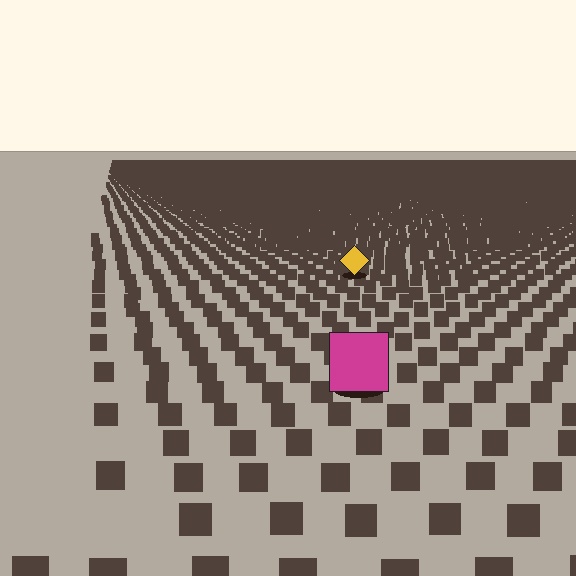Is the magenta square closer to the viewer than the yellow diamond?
Yes. The magenta square is closer — you can tell from the texture gradient: the ground texture is coarser near it.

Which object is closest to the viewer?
The magenta square is closest. The texture marks near it are larger and more spread out.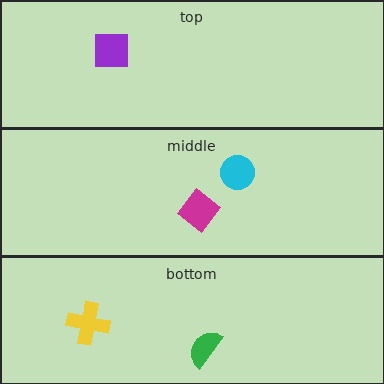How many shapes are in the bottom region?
2.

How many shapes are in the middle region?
2.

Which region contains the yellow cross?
The bottom region.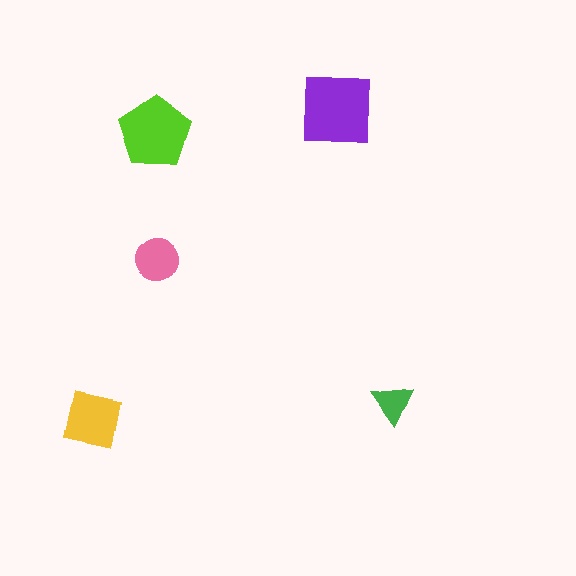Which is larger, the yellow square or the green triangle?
The yellow square.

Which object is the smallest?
The green triangle.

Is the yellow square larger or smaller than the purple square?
Smaller.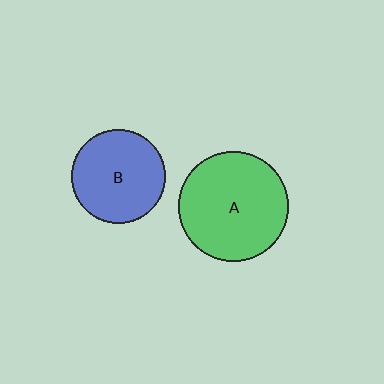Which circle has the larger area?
Circle A (green).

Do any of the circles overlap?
No, none of the circles overlap.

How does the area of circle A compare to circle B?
Approximately 1.4 times.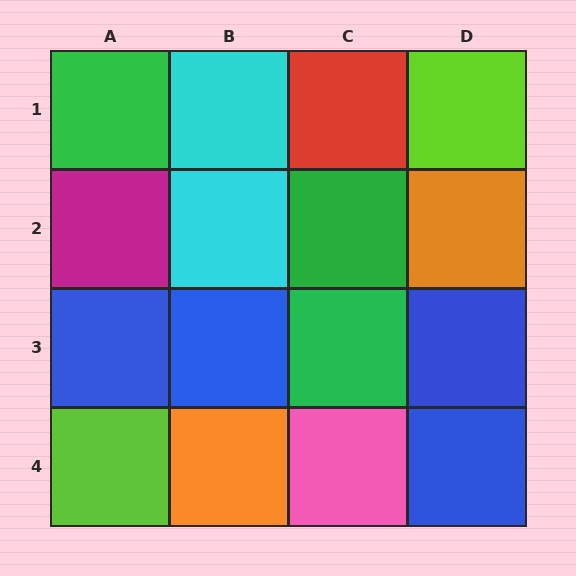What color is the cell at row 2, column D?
Orange.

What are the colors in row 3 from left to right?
Blue, blue, green, blue.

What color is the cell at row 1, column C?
Red.